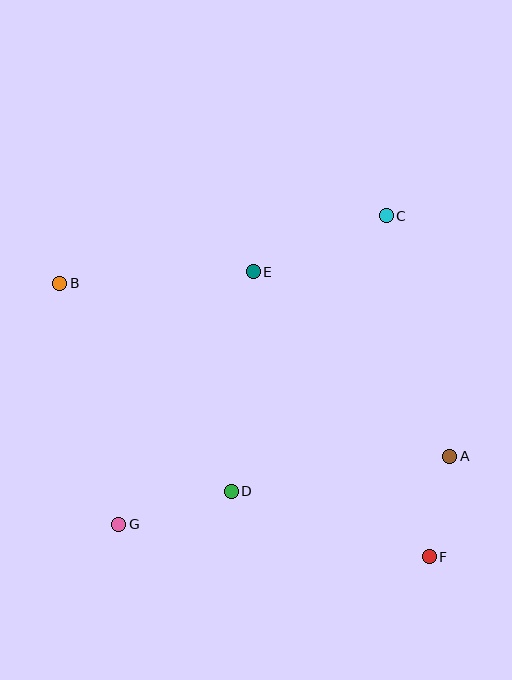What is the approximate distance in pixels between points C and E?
The distance between C and E is approximately 144 pixels.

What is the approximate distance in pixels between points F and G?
The distance between F and G is approximately 312 pixels.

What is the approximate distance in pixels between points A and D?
The distance between A and D is approximately 221 pixels.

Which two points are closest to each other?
Points A and F are closest to each other.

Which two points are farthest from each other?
Points B and F are farthest from each other.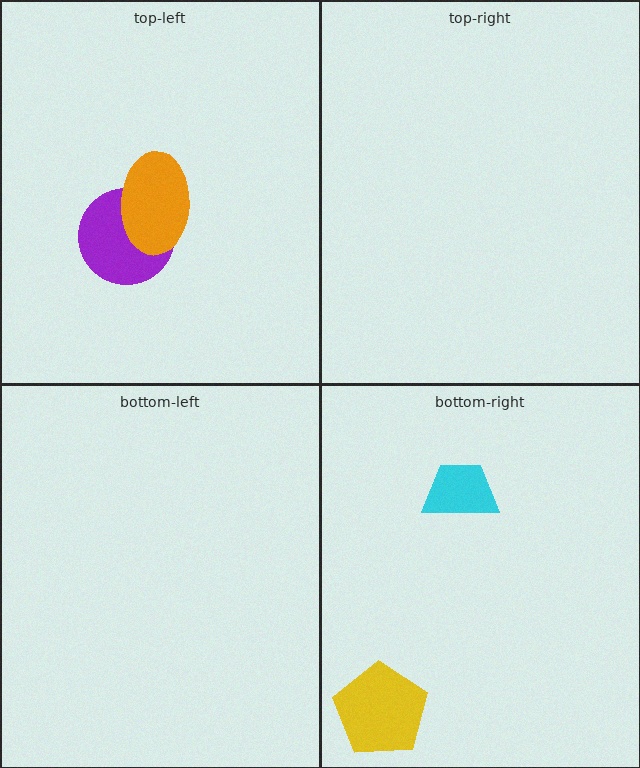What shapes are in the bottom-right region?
The cyan trapezoid, the yellow pentagon.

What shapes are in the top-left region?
The purple circle, the orange ellipse.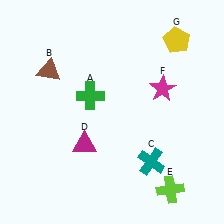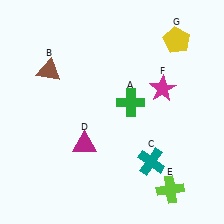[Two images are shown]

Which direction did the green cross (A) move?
The green cross (A) moved right.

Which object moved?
The green cross (A) moved right.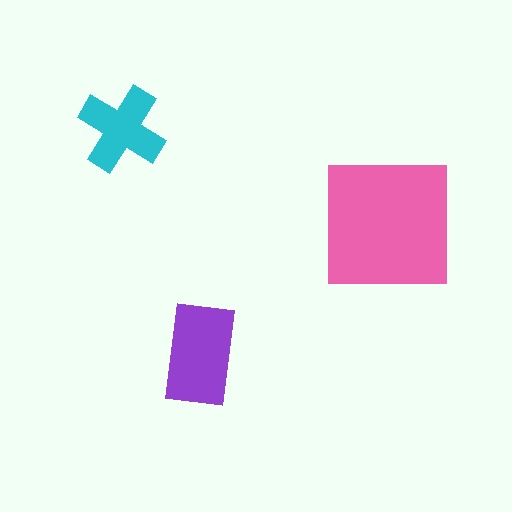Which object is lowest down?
The purple rectangle is bottommost.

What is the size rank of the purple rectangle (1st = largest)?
2nd.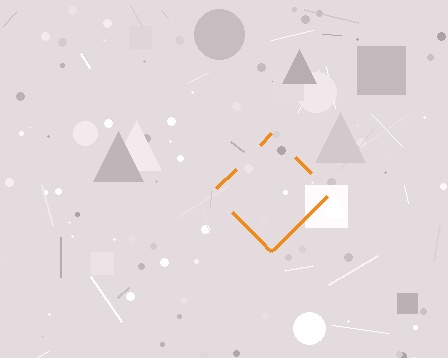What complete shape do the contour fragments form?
The contour fragments form a diamond.